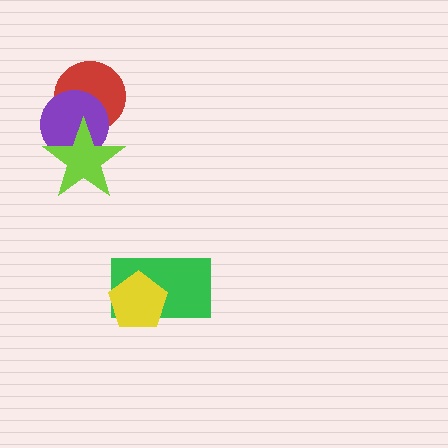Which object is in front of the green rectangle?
The yellow pentagon is in front of the green rectangle.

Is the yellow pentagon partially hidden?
No, no other shape covers it.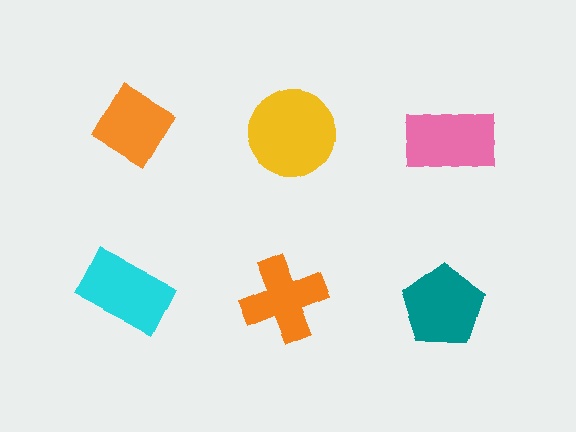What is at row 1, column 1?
An orange diamond.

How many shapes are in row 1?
3 shapes.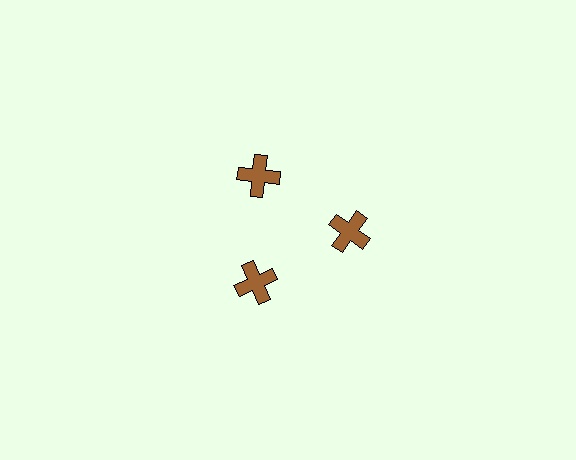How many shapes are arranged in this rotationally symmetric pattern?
There are 3 shapes, arranged in 3 groups of 1.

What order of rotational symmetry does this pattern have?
This pattern has 3-fold rotational symmetry.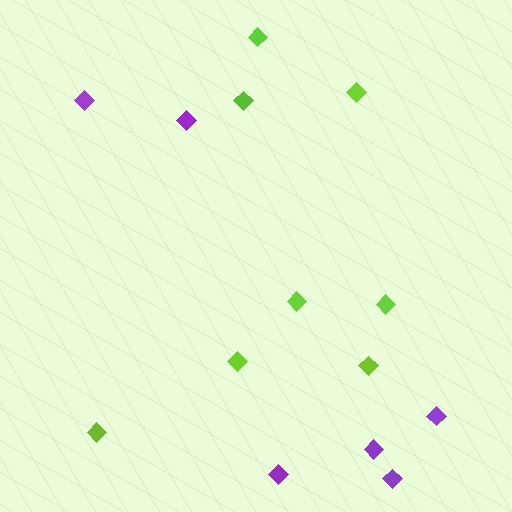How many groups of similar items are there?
There are 2 groups: one group of lime diamonds (8) and one group of purple diamonds (6).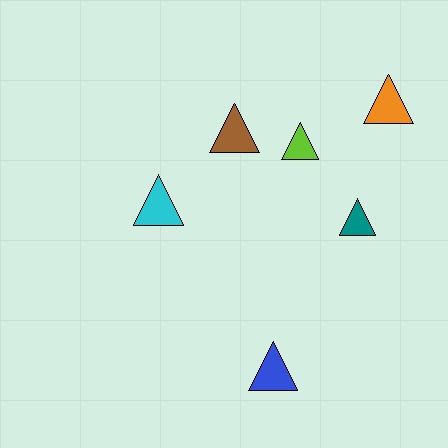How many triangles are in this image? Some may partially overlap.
There are 6 triangles.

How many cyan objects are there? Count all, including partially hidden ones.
There is 1 cyan object.